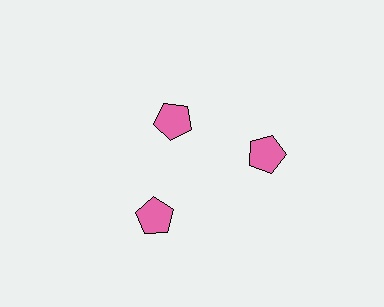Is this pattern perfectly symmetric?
No. The 3 pink pentagons are arranged in a ring, but one element near the 11 o'clock position is pulled inward toward the center, breaking the 3-fold rotational symmetry.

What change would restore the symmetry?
The symmetry would be restored by moving it outward, back onto the ring so that all 3 pentagons sit at equal angles and equal distance from the center.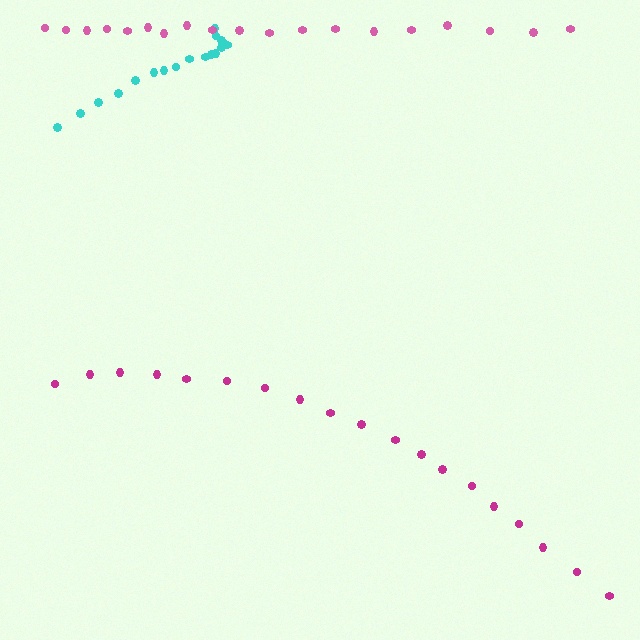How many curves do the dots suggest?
There are 3 distinct paths.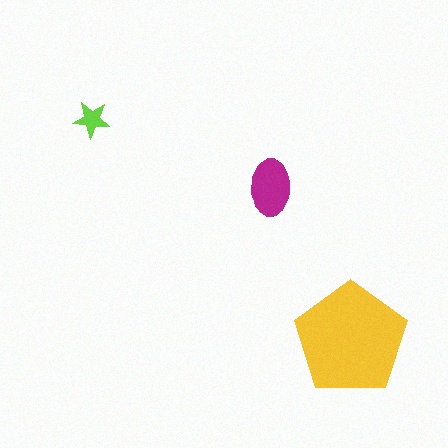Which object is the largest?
The yellow pentagon.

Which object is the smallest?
The lime star.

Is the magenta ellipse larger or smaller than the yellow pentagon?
Smaller.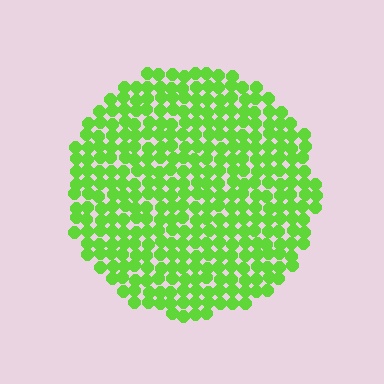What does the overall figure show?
The overall figure shows a circle.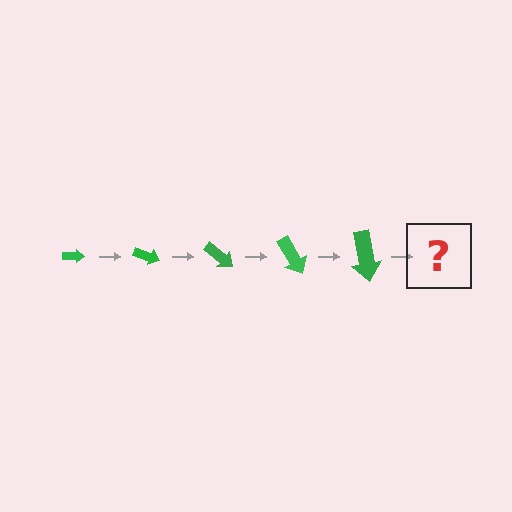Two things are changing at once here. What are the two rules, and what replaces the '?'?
The two rules are that the arrow grows larger each step and it rotates 20 degrees each step. The '?' should be an arrow, larger than the previous one and rotated 100 degrees from the start.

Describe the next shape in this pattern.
It should be an arrow, larger than the previous one and rotated 100 degrees from the start.